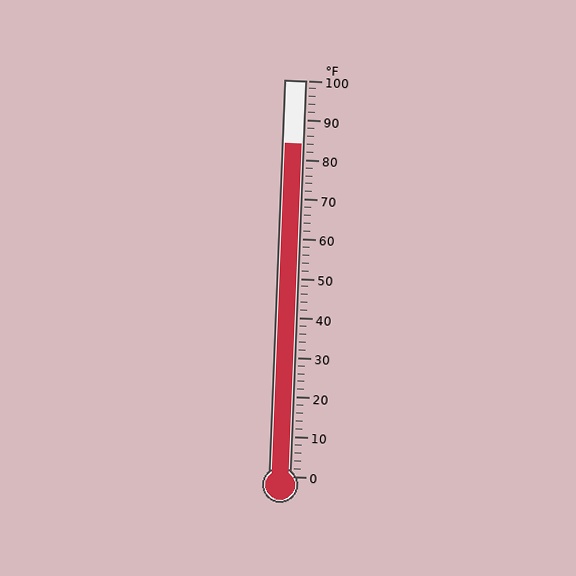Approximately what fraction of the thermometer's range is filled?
The thermometer is filled to approximately 85% of its range.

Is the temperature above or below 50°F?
The temperature is above 50°F.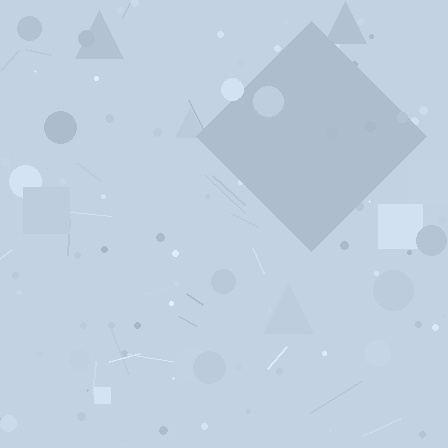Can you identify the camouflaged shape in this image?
The camouflaged shape is a diamond.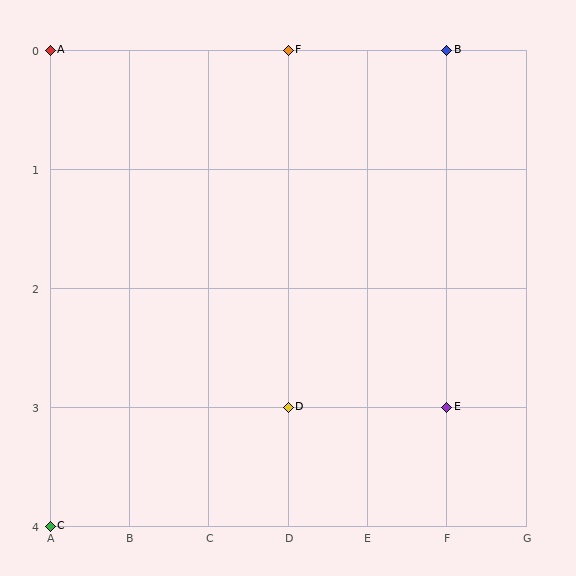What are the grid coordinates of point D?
Point D is at grid coordinates (D, 3).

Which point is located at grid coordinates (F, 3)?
Point E is at (F, 3).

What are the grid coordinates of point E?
Point E is at grid coordinates (F, 3).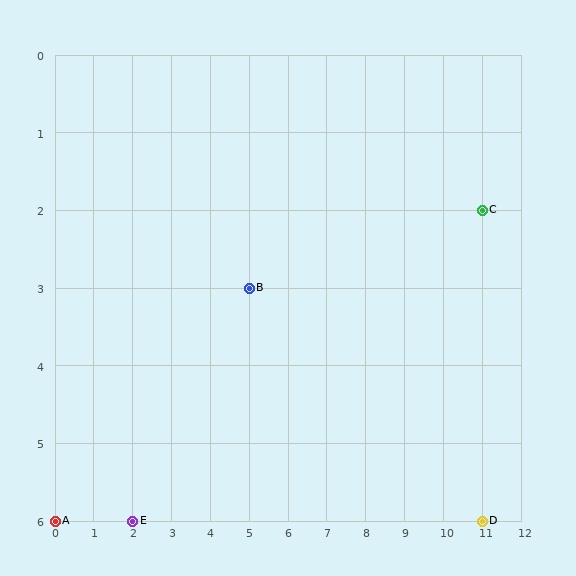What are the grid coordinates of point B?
Point B is at grid coordinates (5, 3).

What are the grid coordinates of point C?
Point C is at grid coordinates (11, 2).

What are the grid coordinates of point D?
Point D is at grid coordinates (11, 6).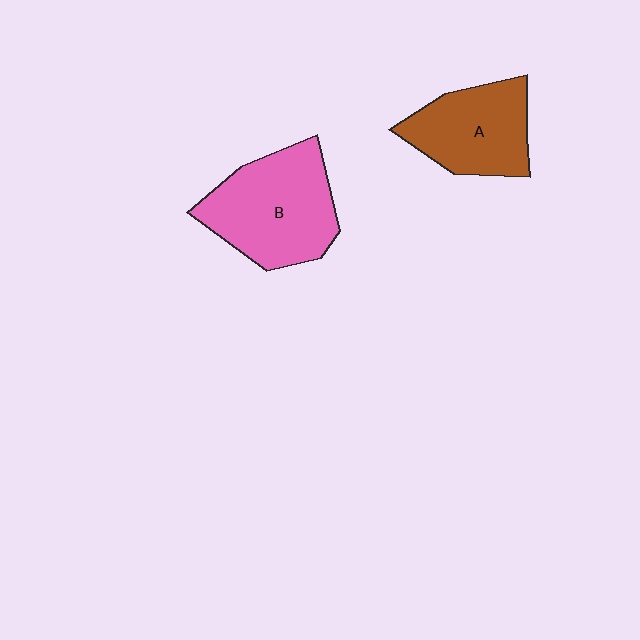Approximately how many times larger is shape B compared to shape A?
Approximately 1.3 times.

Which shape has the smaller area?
Shape A (brown).